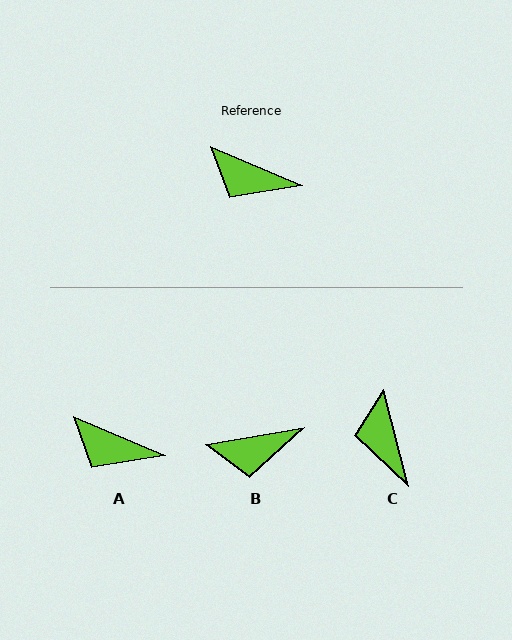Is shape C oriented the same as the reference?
No, it is off by about 52 degrees.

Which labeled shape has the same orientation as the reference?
A.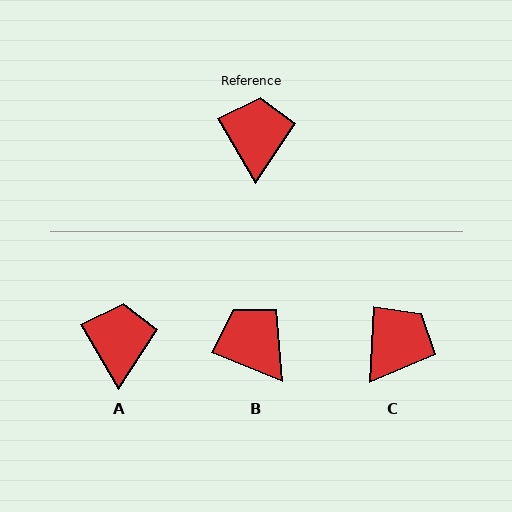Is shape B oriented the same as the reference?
No, it is off by about 38 degrees.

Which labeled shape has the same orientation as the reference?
A.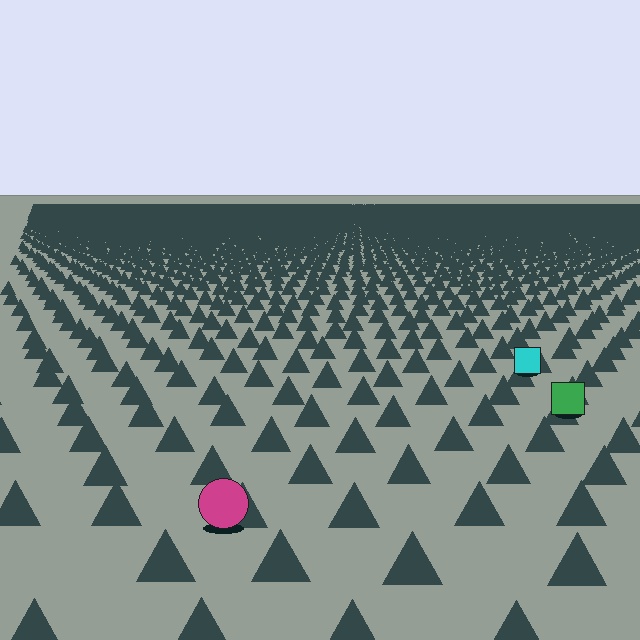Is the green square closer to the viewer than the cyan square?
Yes. The green square is closer — you can tell from the texture gradient: the ground texture is coarser near it.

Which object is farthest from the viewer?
The cyan square is farthest from the viewer. It appears smaller and the ground texture around it is denser.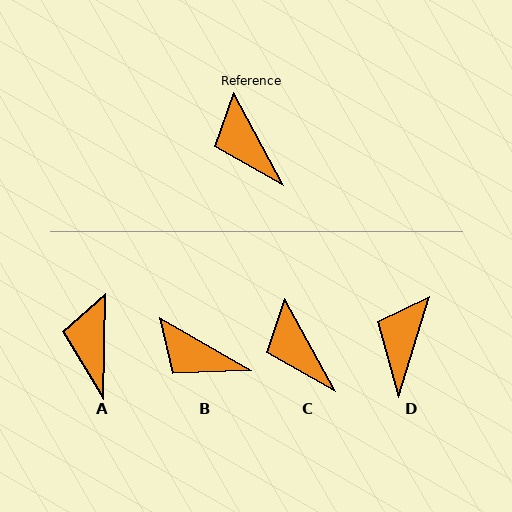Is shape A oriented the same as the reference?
No, it is off by about 29 degrees.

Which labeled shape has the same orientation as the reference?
C.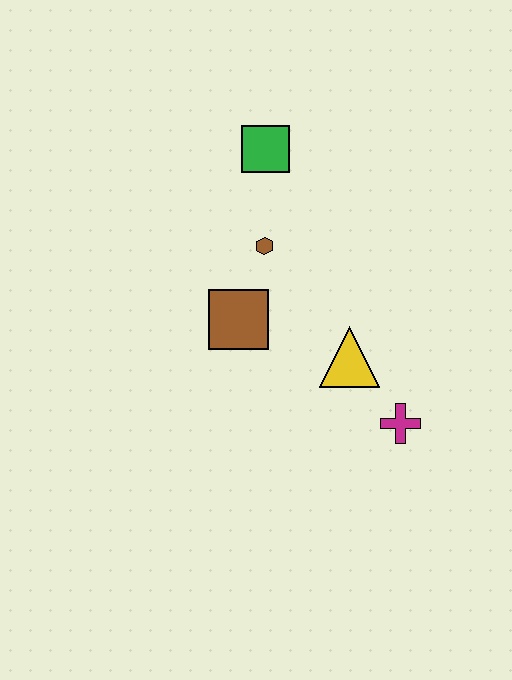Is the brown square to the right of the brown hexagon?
No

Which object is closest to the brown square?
The brown hexagon is closest to the brown square.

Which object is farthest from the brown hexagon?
The magenta cross is farthest from the brown hexagon.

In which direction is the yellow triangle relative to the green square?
The yellow triangle is below the green square.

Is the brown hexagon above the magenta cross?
Yes